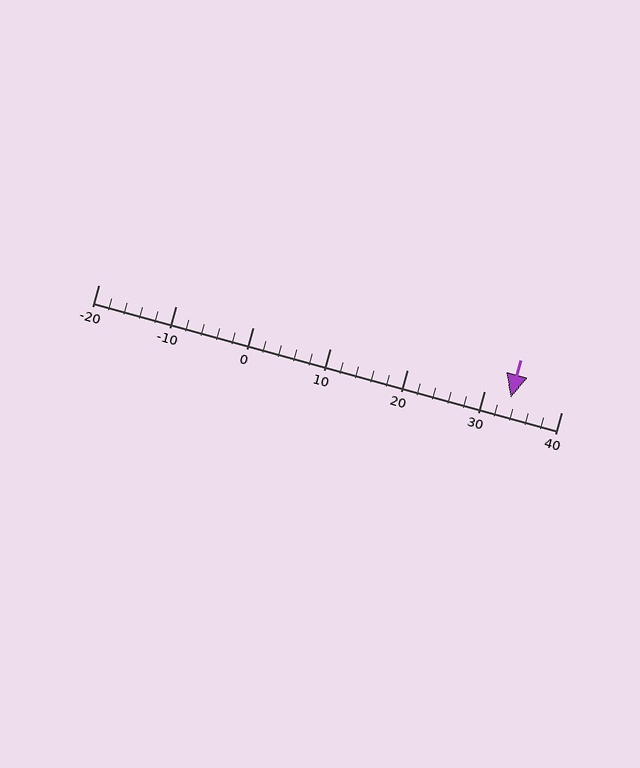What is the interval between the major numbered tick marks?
The major tick marks are spaced 10 units apart.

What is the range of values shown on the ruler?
The ruler shows values from -20 to 40.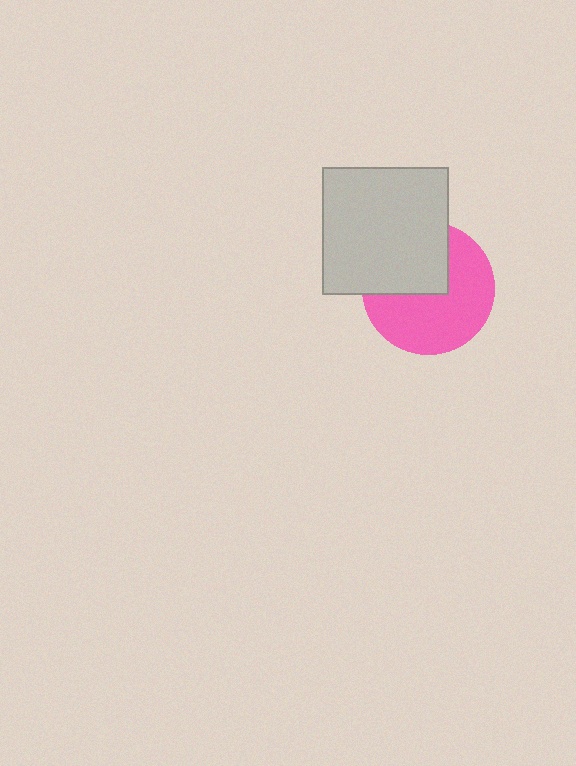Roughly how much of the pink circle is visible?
About half of it is visible (roughly 61%).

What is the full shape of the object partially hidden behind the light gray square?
The partially hidden object is a pink circle.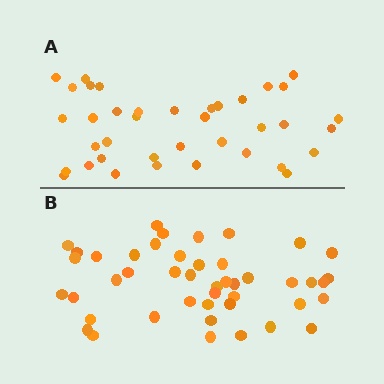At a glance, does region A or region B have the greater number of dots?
Region B (the bottom region) has more dots.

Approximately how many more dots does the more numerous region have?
Region B has roughly 8 or so more dots than region A.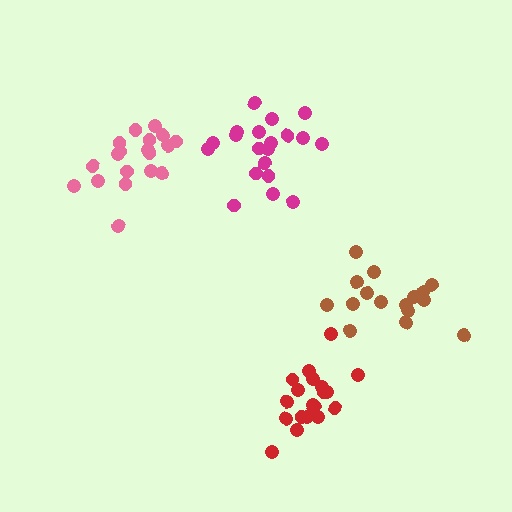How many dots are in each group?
Group 1: 20 dots, Group 2: 19 dots, Group 3: 19 dots, Group 4: 16 dots (74 total).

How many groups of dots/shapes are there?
There are 4 groups.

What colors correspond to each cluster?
The clusters are colored: magenta, red, pink, brown.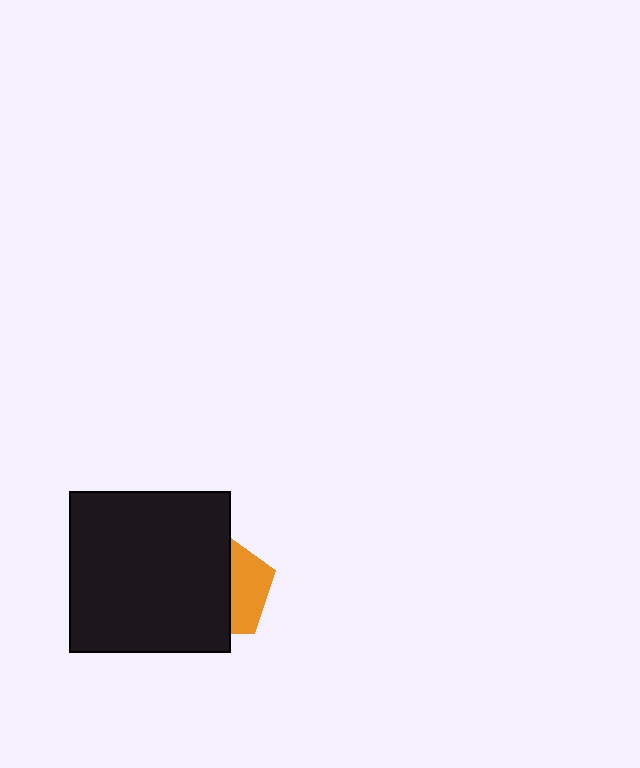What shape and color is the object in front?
The object in front is a black square.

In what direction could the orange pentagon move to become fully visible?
The orange pentagon could move right. That would shift it out from behind the black square entirely.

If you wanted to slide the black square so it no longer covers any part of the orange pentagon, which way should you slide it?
Slide it left — that is the most direct way to separate the two shapes.